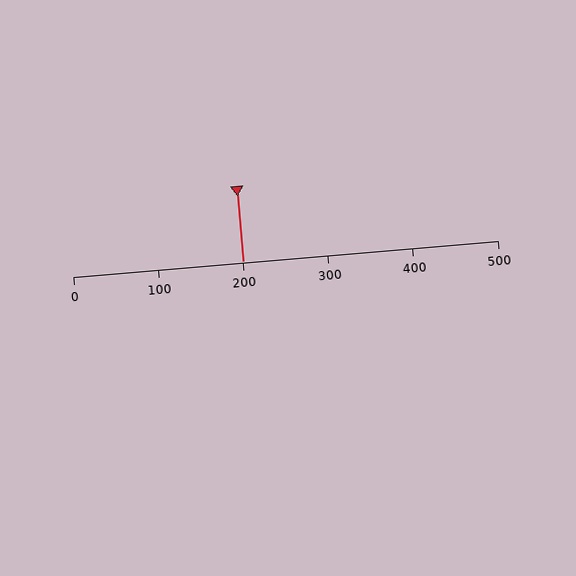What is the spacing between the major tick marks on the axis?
The major ticks are spaced 100 apart.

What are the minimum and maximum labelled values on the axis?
The axis runs from 0 to 500.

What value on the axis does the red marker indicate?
The marker indicates approximately 200.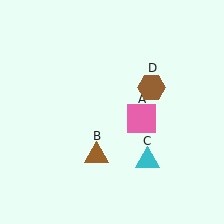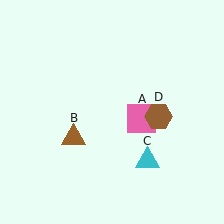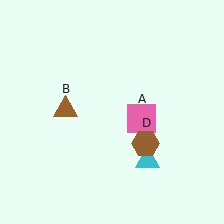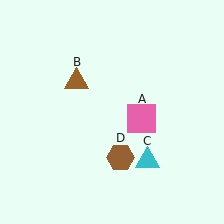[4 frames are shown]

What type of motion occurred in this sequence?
The brown triangle (object B), brown hexagon (object D) rotated clockwise around the center of the scene.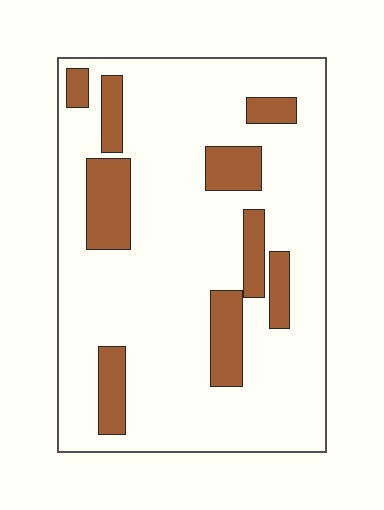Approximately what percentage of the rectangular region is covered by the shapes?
Approximately 20%.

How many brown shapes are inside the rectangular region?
9.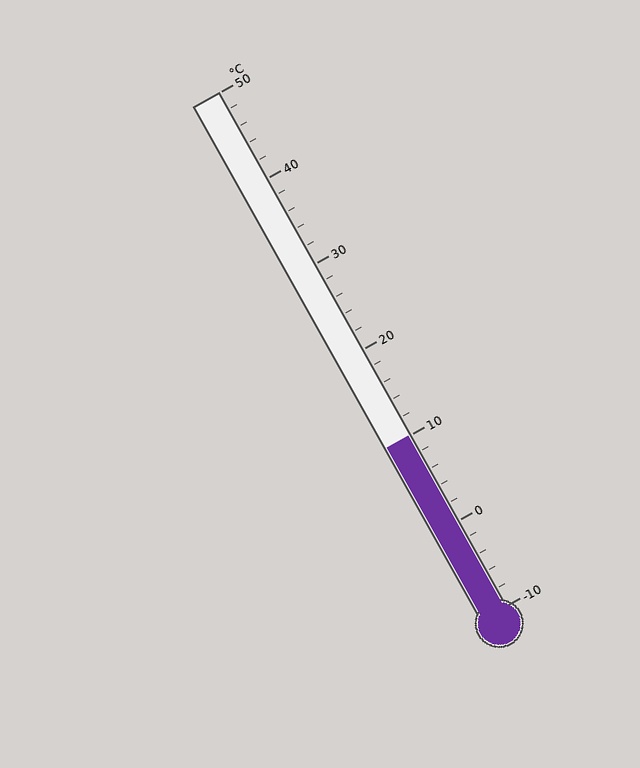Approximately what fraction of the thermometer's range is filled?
The thermometer is filled to approximately 35% of its range.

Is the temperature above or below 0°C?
The temperature is above 0°C.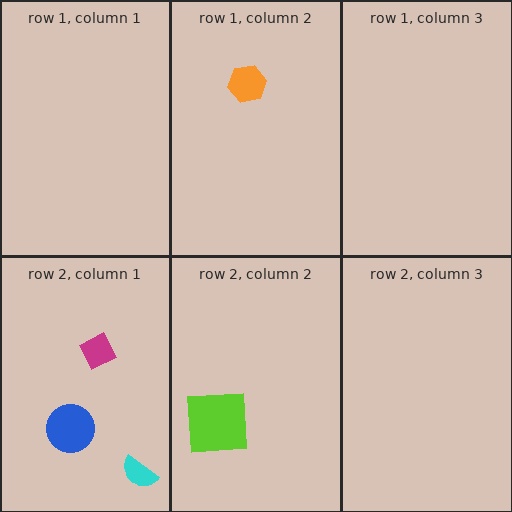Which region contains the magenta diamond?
The row 2, column 1 region.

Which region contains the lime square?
The row 2, column 2 region.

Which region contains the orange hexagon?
The row 1, column 2 region.